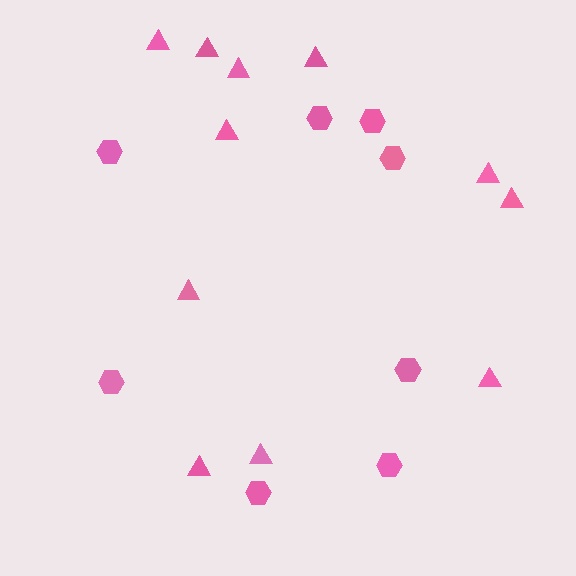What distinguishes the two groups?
There are 2 groups: one group of triangles (11) and one group of hexagons (8).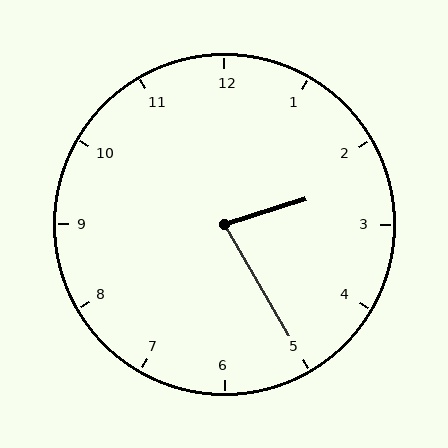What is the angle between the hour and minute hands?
Approximately 78 degrees.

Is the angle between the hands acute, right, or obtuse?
It is acute.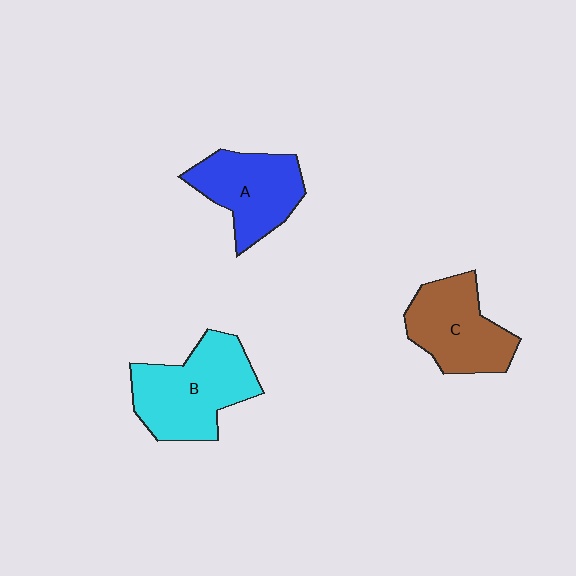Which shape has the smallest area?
Shape A (blue).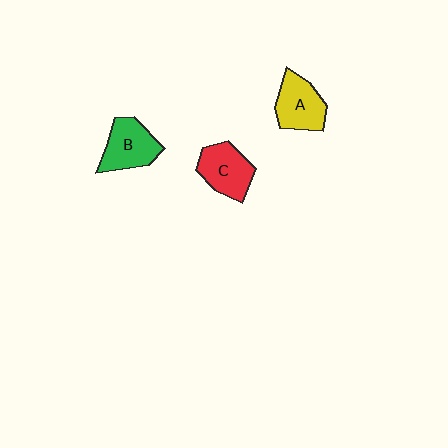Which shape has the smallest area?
Shape A (yellow).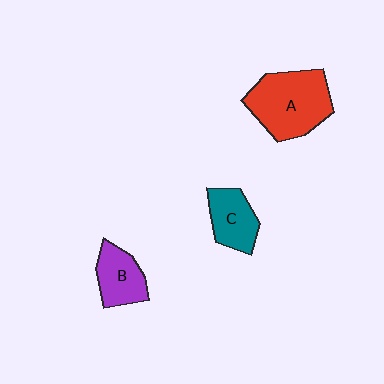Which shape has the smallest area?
Shape B (purple).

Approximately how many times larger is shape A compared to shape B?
Approximately 1.8 times.